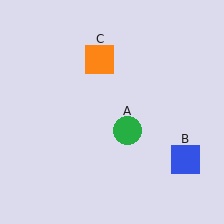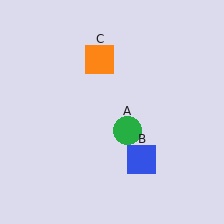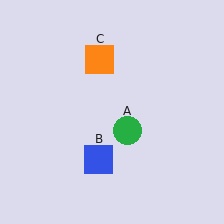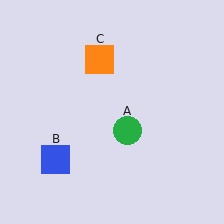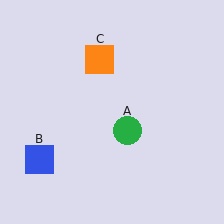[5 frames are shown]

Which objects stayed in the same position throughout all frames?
Green circle (object A) and orange square (object C) remained stationary.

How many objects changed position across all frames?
1 object changed position: blue square (object B).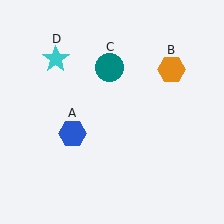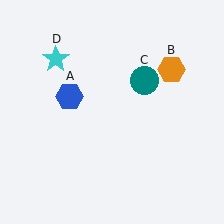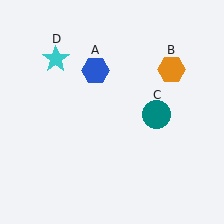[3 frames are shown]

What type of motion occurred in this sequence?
The blue hexagon (object A), teal circle (object C) rotated clockwise around the center of the scene.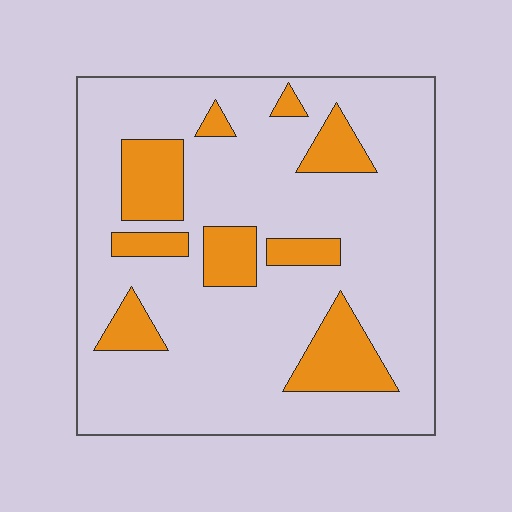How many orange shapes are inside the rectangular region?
9.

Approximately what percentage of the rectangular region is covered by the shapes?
Approximately 20%.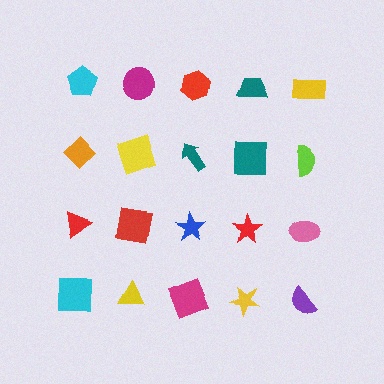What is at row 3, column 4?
A red star.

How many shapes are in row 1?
5 shapes.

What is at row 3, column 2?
A red square.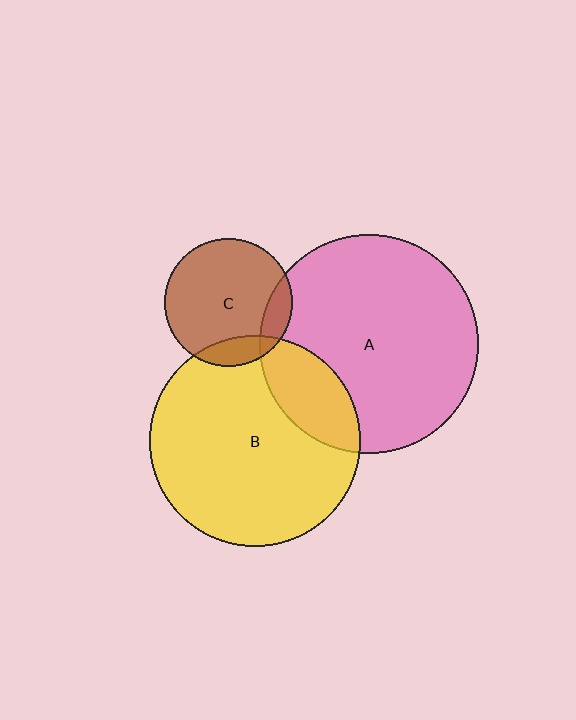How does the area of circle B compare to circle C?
Approximately 2.7 times.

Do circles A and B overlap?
Yes.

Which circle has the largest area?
Circle A (pink).